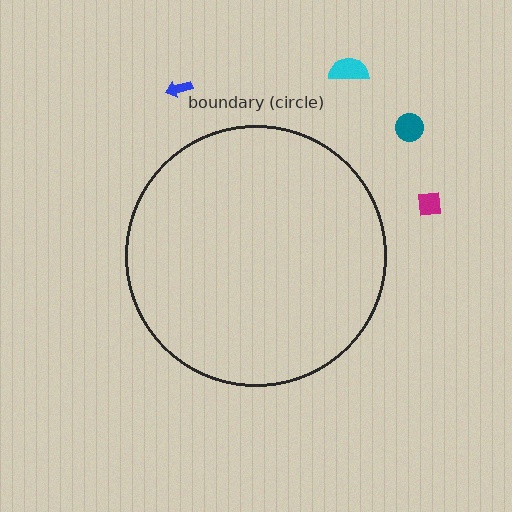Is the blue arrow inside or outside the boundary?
Outside.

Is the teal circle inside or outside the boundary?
Outside.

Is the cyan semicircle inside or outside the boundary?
Outside.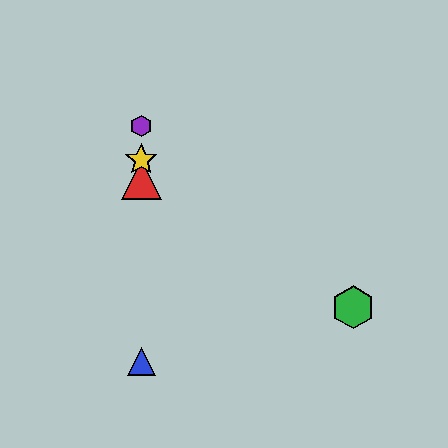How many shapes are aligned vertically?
4 shapes (the red triangle, the blue triangle, the yellow star, the purple hexagon) are aligned vertically.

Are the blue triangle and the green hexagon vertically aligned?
No, the blue triangle is at x≈141 and the green hexagon is at x≈353.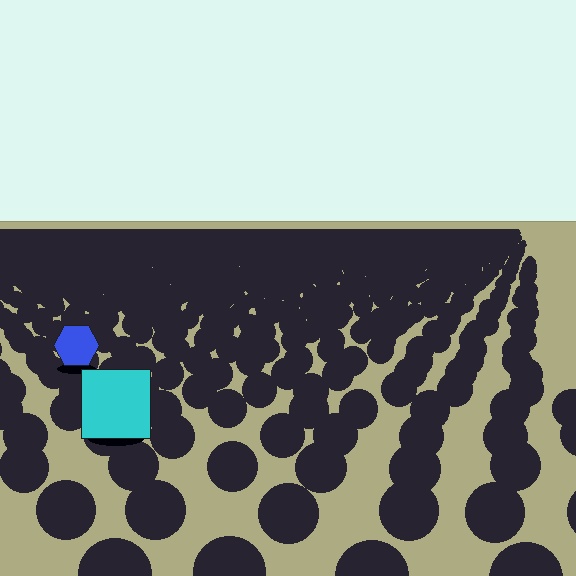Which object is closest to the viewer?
The cyan square is closest. The texture marks near it are larger and more spread out.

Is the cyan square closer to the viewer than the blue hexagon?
Yes. The cyan square is closer — you can tell from the texture gradient: the ground texture is coarser near it.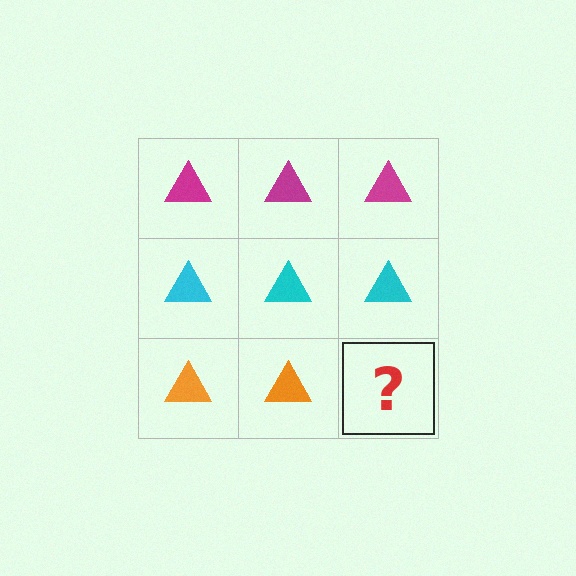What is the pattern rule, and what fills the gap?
The rule is that each row has a consistent color. The gap should be filled with an orange triangle.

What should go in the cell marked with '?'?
The missing cell should contain an orange triangle.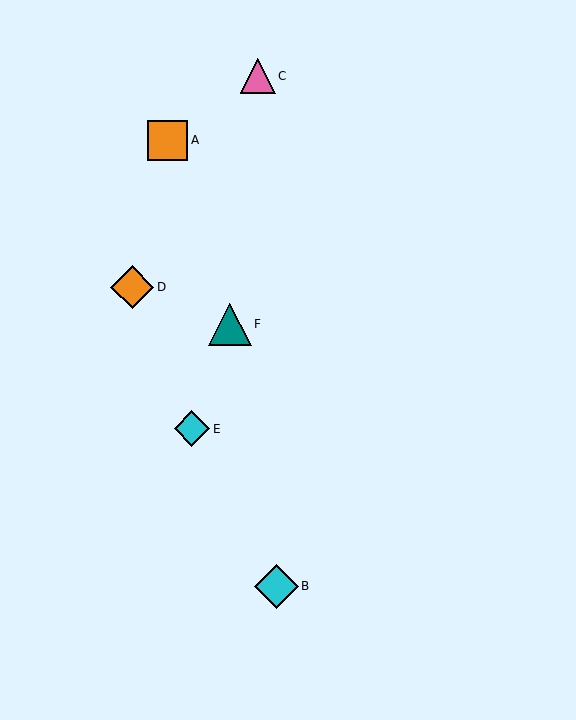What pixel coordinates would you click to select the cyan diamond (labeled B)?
Click at (276, 586) to select the cyan diamond B.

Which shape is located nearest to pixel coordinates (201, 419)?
The cyan diamond (labeled E) at (192, 429) is nearest to that location.